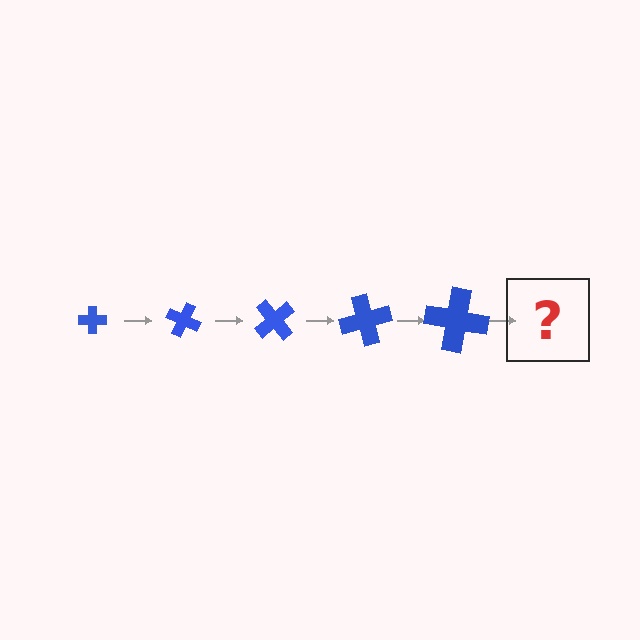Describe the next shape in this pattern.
It should be a cross, larger than the previous one and rotated 125 degrees from the start.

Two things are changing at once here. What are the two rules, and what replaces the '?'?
The two rules are that the cross grows larger each step and it rotates 25 degrees each step. The '?' should be a cross, larger than the previous one and rotated 125 degrees from the start.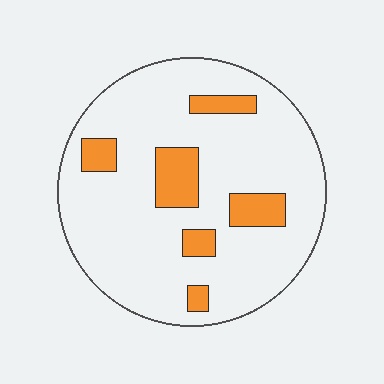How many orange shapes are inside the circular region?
6.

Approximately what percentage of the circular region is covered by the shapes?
Approximately 15%.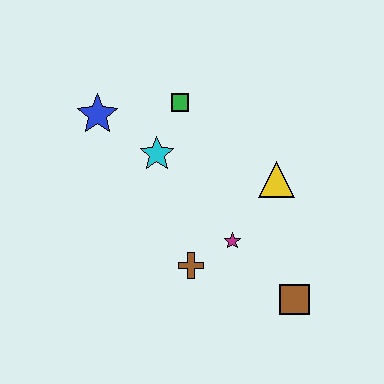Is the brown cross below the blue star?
Yes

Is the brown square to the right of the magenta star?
Yes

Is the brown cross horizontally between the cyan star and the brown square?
Yes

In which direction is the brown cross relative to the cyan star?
The brown cross is below the cyan star.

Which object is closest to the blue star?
The cyan star is closest to the blue star.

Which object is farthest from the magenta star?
The blue star is farthest from the magenta star.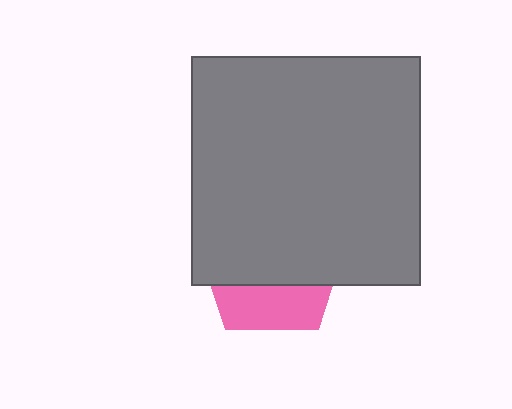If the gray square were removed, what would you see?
You would see the complete pink pentagon.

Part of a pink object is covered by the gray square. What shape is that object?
It is a pentagon.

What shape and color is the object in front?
The object in front is a gray square.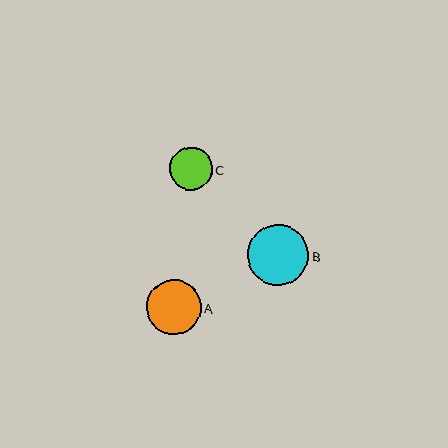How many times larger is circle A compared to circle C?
Circle A is approximately 1.3 times the size of circle C.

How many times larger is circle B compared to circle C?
Circle B is approximately 1.4 times the size of circle C.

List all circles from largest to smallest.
From largest to smallest: B, A, C.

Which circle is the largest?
Circle B is the largest with a size of approximately 61 pixels.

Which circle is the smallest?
Circle C is the smallest with a size of approximately 43 pixels.